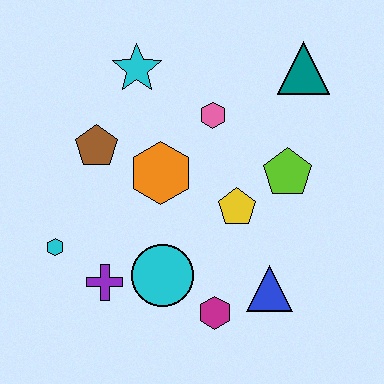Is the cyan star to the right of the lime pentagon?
No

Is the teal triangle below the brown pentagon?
No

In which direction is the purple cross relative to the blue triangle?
The purple cross is to the left of the blue triangle.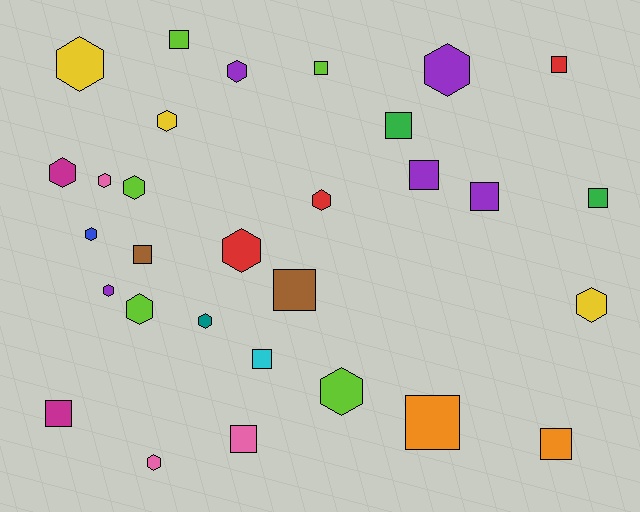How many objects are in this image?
There are 30 objects.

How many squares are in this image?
There are 14 squares.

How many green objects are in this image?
There are 2 green objects.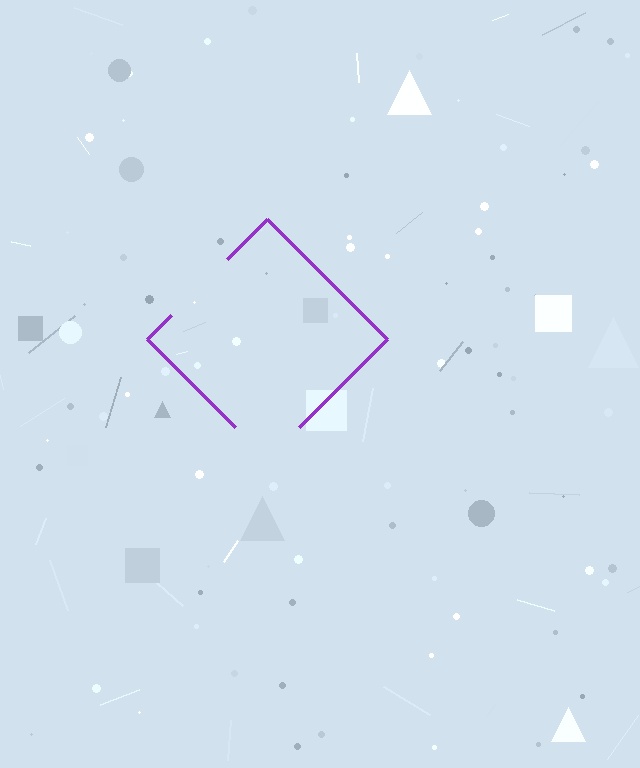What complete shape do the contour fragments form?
The contour fragments form a diamond.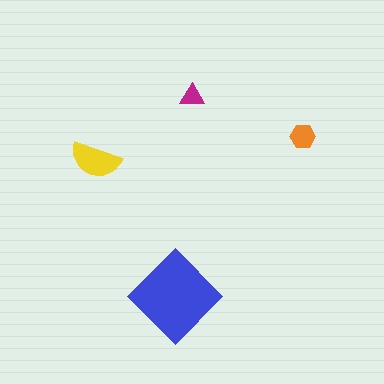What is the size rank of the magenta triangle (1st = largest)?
4th.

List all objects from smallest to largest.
The magenta triangle, the orange hexagon, the yellow semicircle, the blue diamond.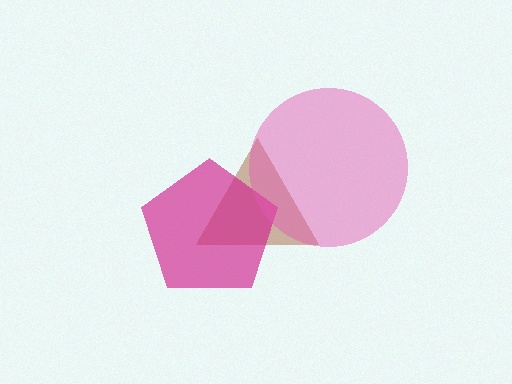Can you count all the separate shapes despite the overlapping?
Yes, there are 3 separate shapes.